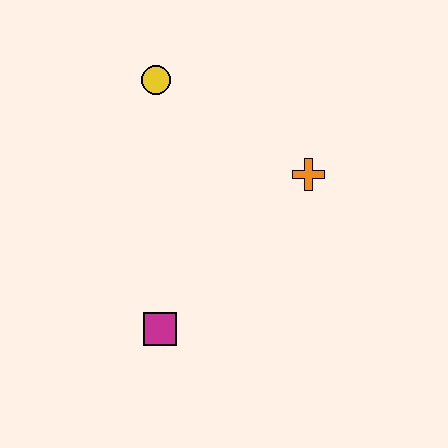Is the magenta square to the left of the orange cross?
Yes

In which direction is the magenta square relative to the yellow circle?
The magenta square is below the yellow circle.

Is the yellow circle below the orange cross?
No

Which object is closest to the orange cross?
The yellow circle is closest to the orange cross.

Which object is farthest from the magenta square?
The yellow circle is farthest from the magenta square.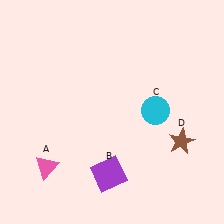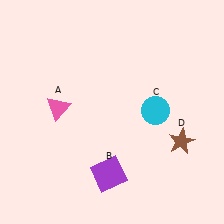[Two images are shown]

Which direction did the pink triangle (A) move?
The pink triangle (A) moved up.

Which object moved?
The pink triangle (A) moved up.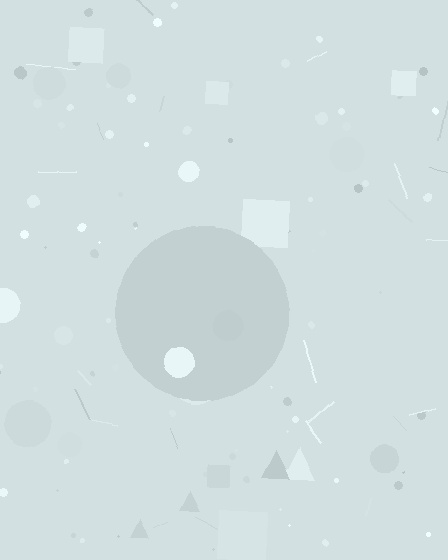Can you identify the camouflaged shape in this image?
The camouflaged shape is a circle.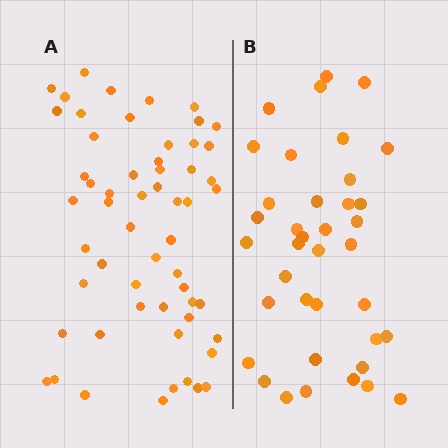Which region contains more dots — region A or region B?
Region A (the left region) has more dots.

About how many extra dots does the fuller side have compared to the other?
Region A has approximately 20 more dots than region B.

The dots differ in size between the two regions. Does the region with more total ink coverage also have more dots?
No. Region B has more total ink coverage because its dots are larger, but region A actually contains more individual dots. Total area can be misleading — the number of items is what matters here.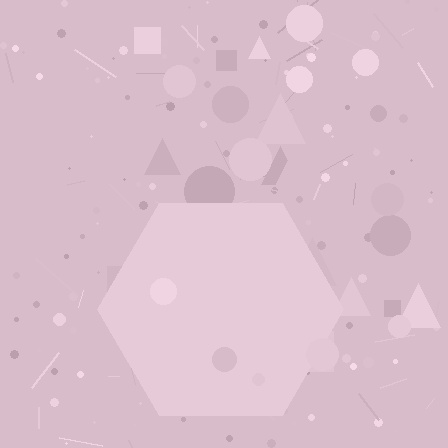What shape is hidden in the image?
A hexagon is hidden in the image.